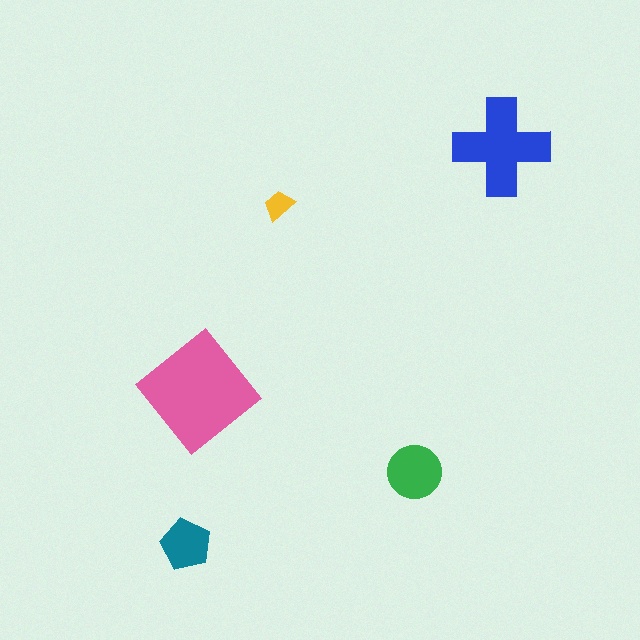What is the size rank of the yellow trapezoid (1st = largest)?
5th.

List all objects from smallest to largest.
The yellow trapezoid, the teal pentagon, the green circle, the blue cross, the pink diamond.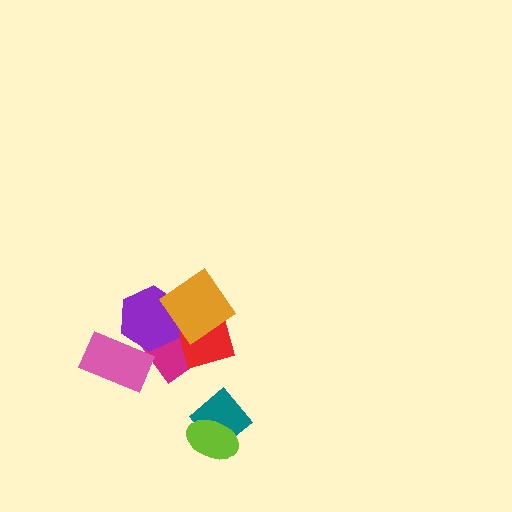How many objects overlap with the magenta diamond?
3 objects overlap with the magenta diamond.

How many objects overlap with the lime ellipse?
1 object overlaps with the lime ellipse.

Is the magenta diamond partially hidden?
Yes, it is partially covered by another shape.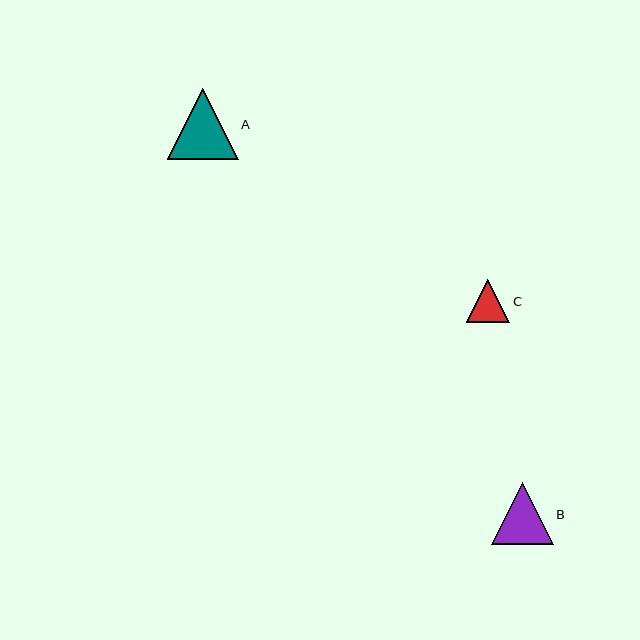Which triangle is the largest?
Triangle A is the largest with a size of approximately 71 pixels.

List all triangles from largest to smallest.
From largest to smallest: A, B, C.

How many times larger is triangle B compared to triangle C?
Triangle B is approximately 1.4 times the size of triangle C.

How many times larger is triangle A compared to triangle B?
Triangle A is approximately 1.1 times the size of triangle B.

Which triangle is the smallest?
Triangle C is the smallest with a size of approximately 43 pixels.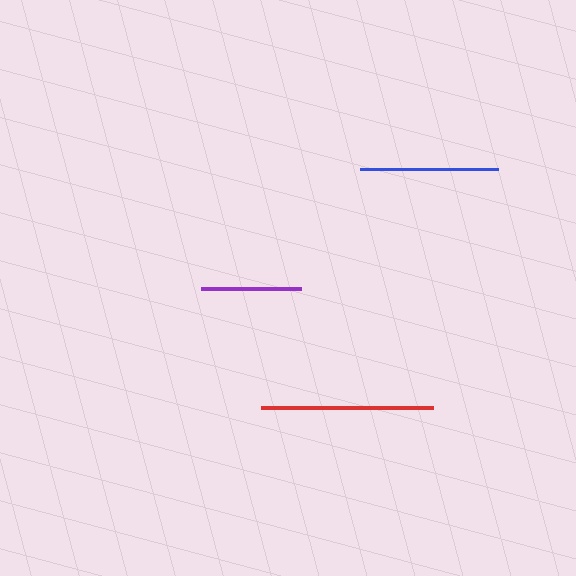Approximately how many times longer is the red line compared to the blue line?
The red line is approximately 1.2 times the length of the blue line.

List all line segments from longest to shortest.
From longest to shortest: red, blue, purple.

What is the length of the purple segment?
The purple segment is approximately 101 pixels long.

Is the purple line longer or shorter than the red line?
The red line is longer than the purple line.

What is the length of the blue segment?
The blue segment is approximately 139 pixels long.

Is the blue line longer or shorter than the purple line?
The blue line is longer than the purple line.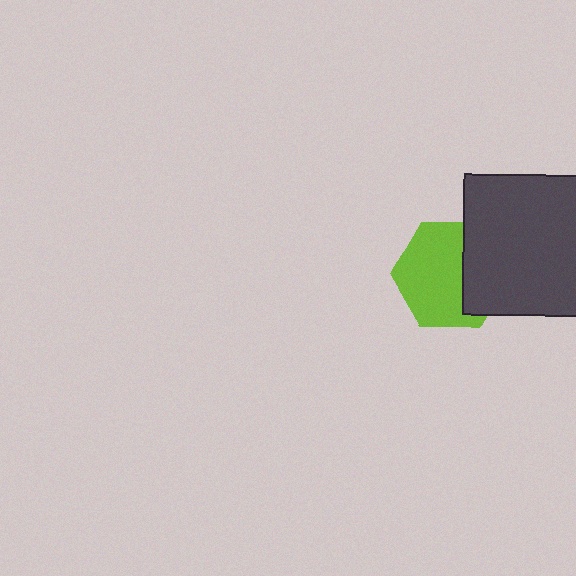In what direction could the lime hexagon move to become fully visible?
The lime hexagon could move left. That would shift it out from behind the dark gray square entirely.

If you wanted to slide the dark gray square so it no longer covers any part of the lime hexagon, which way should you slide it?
Slide it right — that is the most direct way to separate the two shapes.